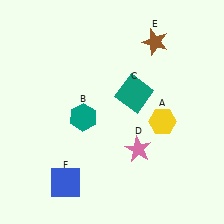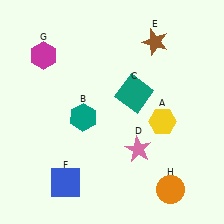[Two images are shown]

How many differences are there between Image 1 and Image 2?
There are 2 differences between the two images.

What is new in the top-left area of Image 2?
A magenta hexagon (G) was added in the top-left area of Image 2.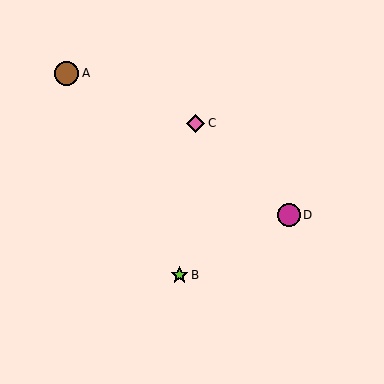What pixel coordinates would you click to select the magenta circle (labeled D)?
Click at (289, 215) to select the magenta circle D.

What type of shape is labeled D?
Shape D is a magenta circle.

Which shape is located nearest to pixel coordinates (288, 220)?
The magenta circle (labeled D) at (289, 215) is nearest to that location.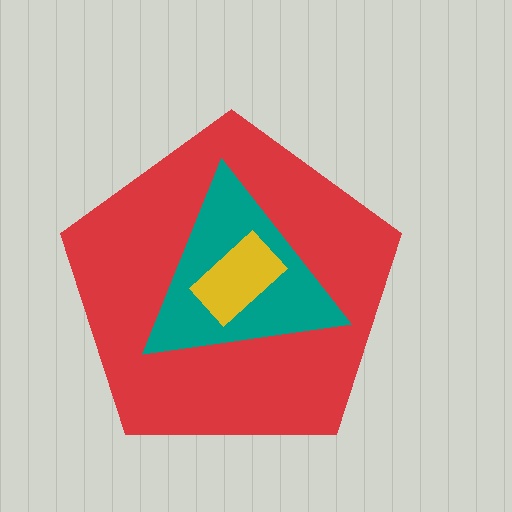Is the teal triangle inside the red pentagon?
Yes.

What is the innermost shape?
The yellow rectangle.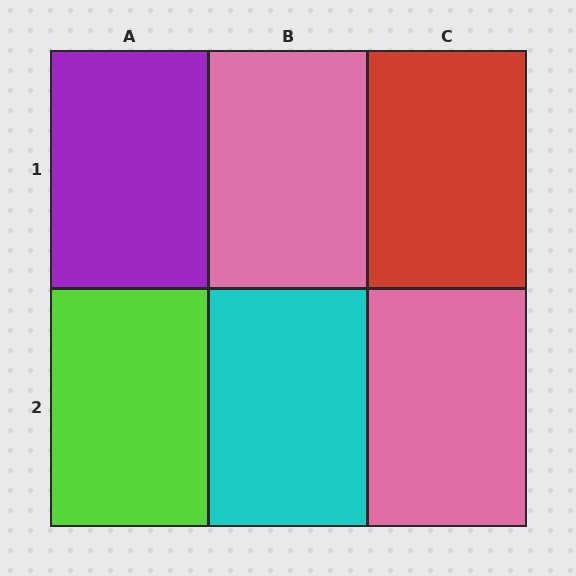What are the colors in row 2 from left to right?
Lime, cyan, pink.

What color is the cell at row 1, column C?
Red.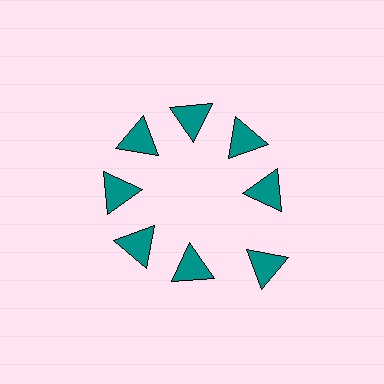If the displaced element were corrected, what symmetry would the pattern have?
It would have 8-fold rotational symmetry — the pattern would map onto itself every 45 degrees.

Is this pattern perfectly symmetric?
No. The 8 teal triangles are arranged in a ring, but one element near the 4 o'clock position is pushed outward from the center, breaking the 8-fold rotational symmetry.